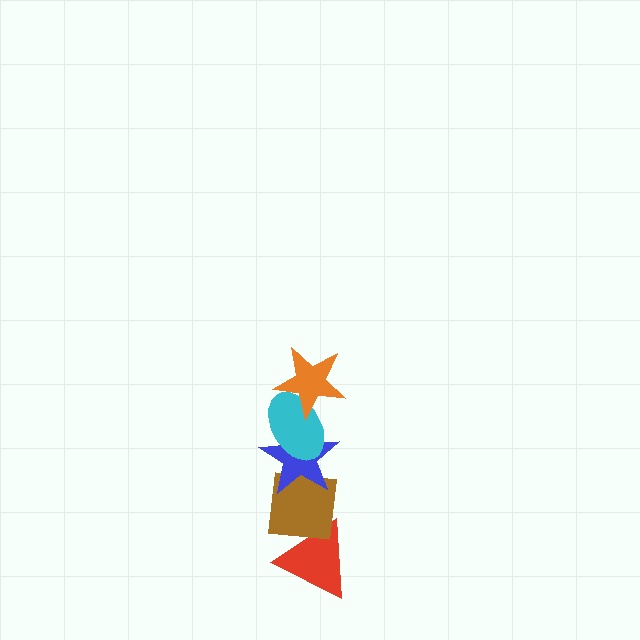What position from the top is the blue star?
The blue star is 3rd from the top.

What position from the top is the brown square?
The brown square is 4th from the top.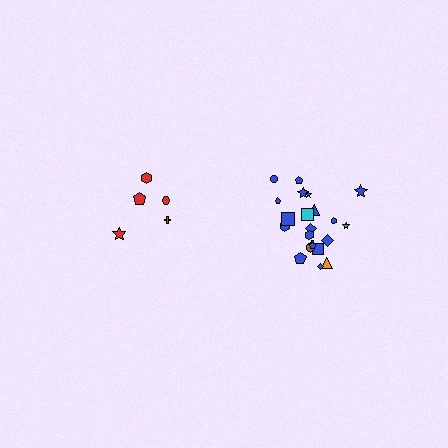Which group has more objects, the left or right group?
The right group.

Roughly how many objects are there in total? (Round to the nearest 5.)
Roughly 25 objects in total.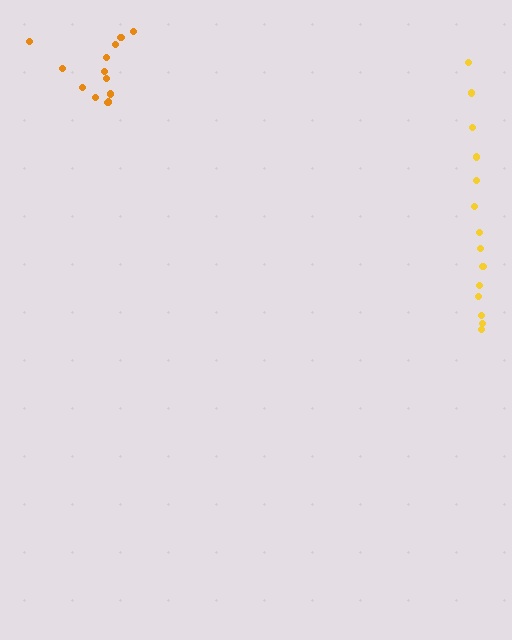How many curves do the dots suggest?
There are 2 distinct paths.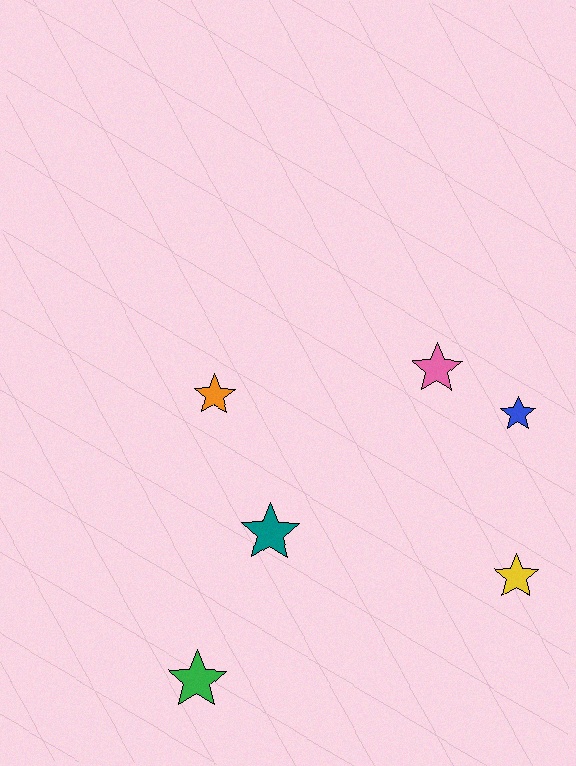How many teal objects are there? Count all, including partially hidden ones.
There is 1 teal object.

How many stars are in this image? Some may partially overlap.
There are 6 stars.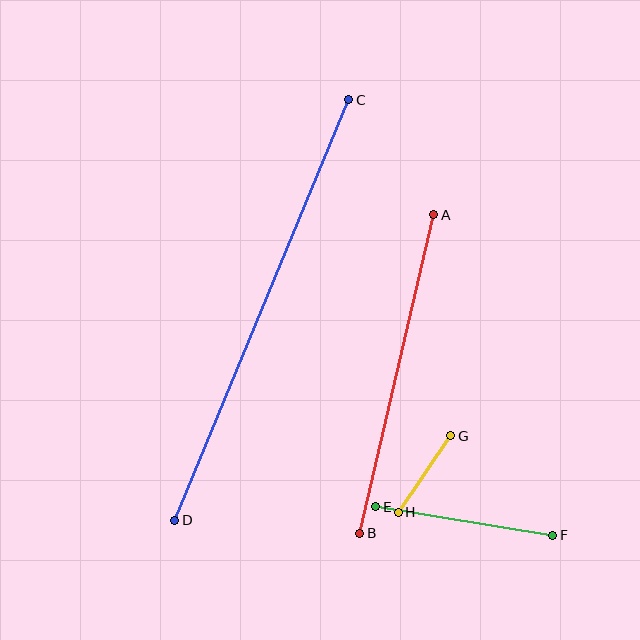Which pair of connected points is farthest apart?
Points C and D are farthest apart.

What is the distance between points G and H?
The distance is approximately 93 pixels.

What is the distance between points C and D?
The distance is approximately 455 pixels.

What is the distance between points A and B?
The distance is approximately 327 pixels.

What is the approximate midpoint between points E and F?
The midpoint is at approximately (464, 521) pixels.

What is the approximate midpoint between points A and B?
The midpoint is at approximately (397, 374) pixels.